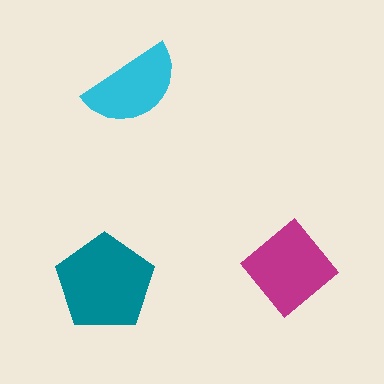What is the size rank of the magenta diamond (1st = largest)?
2nd.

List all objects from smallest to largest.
The cyan semicircle, the magenta diamond, the teal pentagon.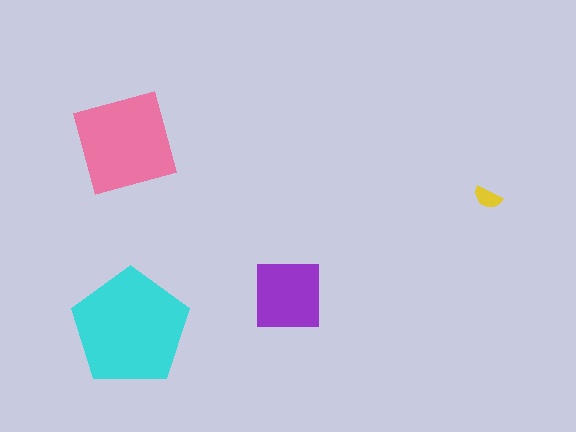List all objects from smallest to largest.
The yellow semicircle, the purple square, the pink diamond, the cyan pentagon.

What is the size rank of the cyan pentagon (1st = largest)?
1st.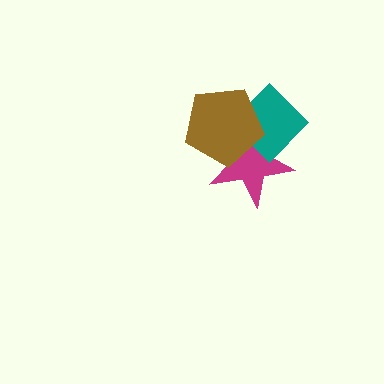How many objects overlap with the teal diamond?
2 objects overlap with the teal diamond.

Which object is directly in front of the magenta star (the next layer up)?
The teal diamond is directly in front of the magenta star.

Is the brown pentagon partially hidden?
No, no other shape covers it.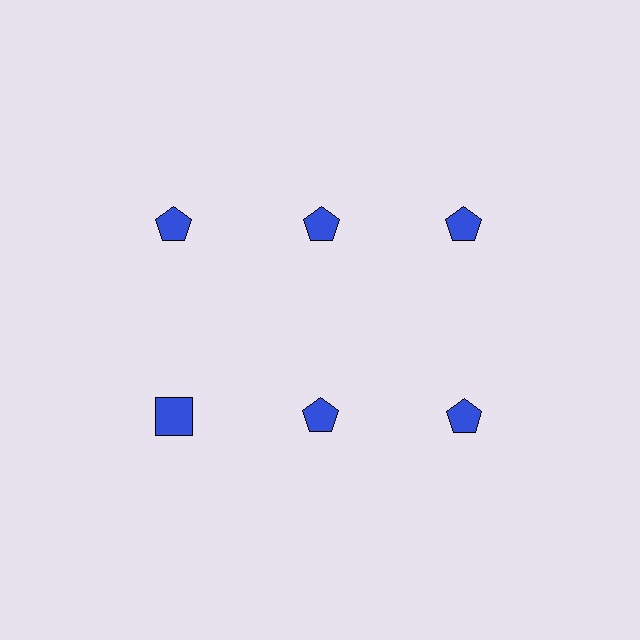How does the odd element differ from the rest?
It has a different shape: square instead of pentagon.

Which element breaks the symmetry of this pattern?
The blue square in the second row, leftmost column breaks the symmetry. All other shapes are blue pentagons.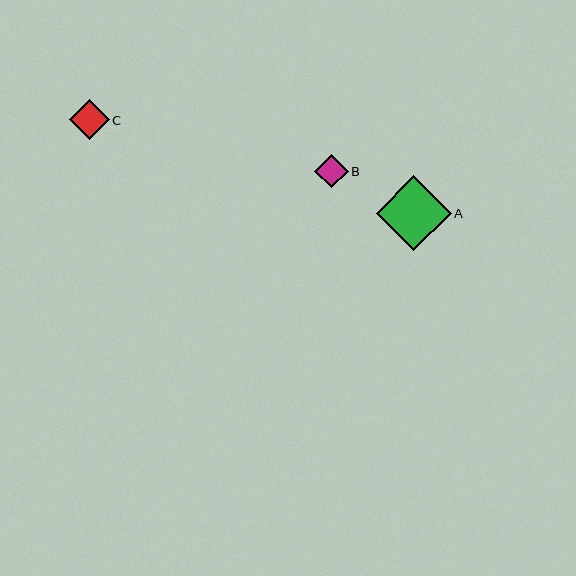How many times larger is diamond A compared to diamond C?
Diamond A is approximately 1.9 times the size of diamond C.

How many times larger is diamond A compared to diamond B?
Diamond A is approximately 2.2 times the size of diamond B.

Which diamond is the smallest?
Diamond B is the smallest with a size of approximately 34 pixels.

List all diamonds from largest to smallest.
From largest to smallest: A, C, B.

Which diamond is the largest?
Diamond A is the largest with a size of approximately 74 pixels.